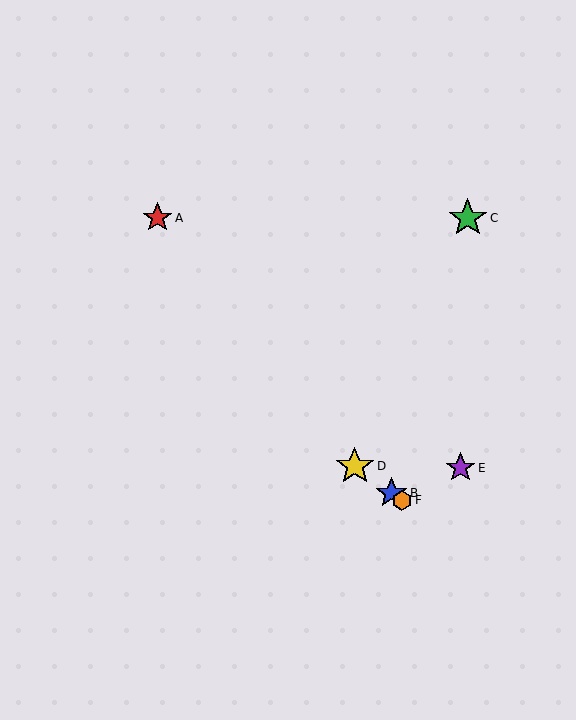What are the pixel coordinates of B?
Object B is at (392, 493).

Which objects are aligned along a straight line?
Objects B, D, F are aligned along a straight line.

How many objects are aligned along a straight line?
3 objects (B, D, F) are aligned along a straight line.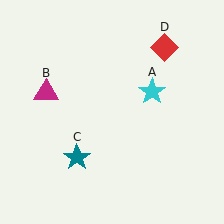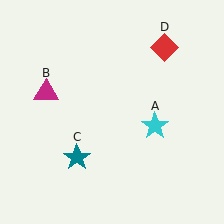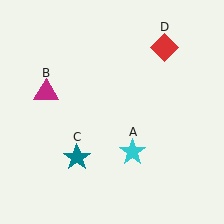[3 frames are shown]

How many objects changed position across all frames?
1 object changed position: cyan star (object A).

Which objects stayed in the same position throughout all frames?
Magenta triangle (object B) and teal star (object C) and red diamond (object D) remained stationary.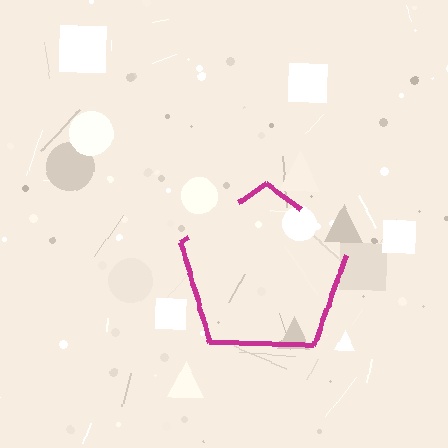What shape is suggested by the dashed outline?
The dashed outline suggests a pentagon.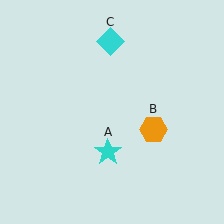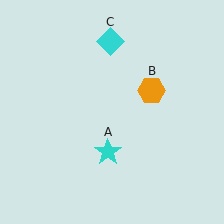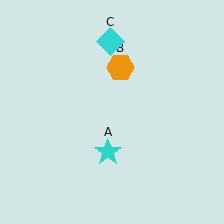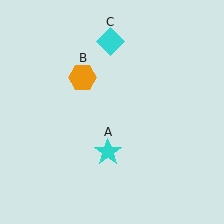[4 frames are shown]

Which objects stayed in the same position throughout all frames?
Cyan star (object A) and cyan diamond (object C) remained stationary.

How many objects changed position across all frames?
1 object changed position: orange hexagon (object B).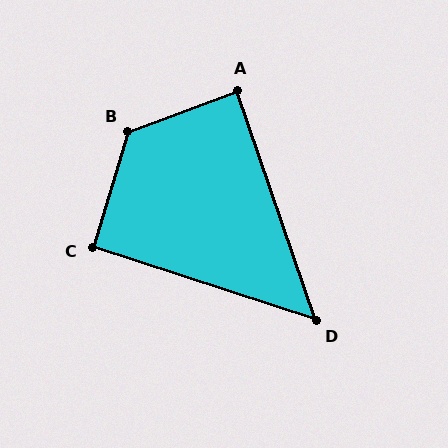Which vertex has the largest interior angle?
B, at approximately 127 degrees.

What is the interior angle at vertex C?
Approximately 91 degrees (approximately right).